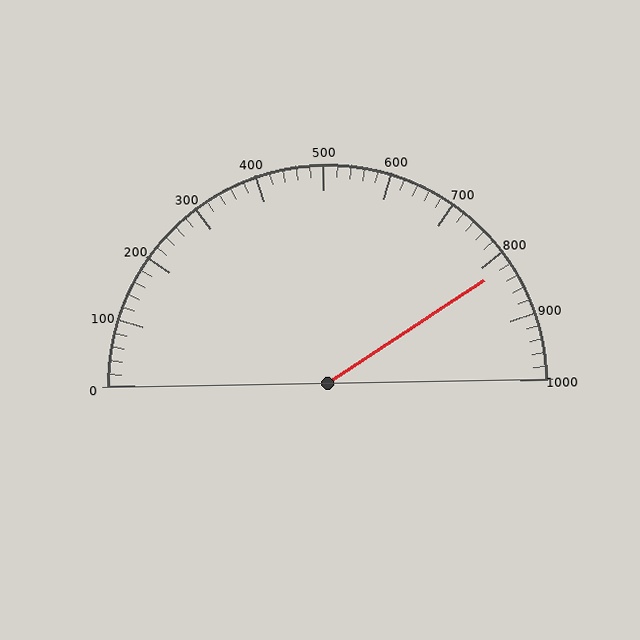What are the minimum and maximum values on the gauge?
The gauge ranges from 0 to 1000.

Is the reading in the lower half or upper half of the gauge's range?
The reading is in the upper half of the range (0 to 1000).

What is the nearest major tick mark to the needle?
The nearest major tick mark is 800.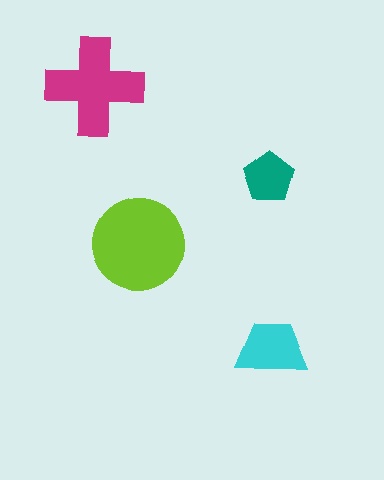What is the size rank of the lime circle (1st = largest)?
1st.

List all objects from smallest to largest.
The teal pentagon, the cyan trapezoid, the magenta cross, the lime circle.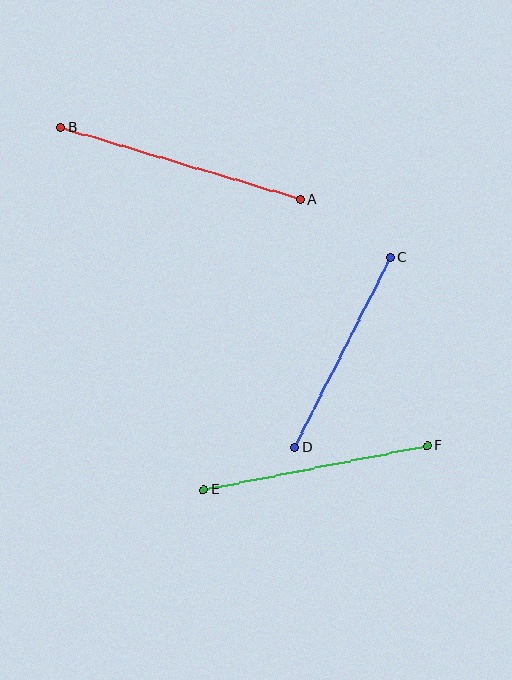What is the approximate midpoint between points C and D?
The midpoint is at approximately (342, 353) pixels.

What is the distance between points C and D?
The distance is approximately 212 pixels.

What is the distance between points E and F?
The distance is approximately 228 pixels.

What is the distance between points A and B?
The distance is approximately 250 pixels.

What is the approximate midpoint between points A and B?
The midpoint is at approximately (181, 164) pixels.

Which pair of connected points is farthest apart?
Points A and B are farthest apart.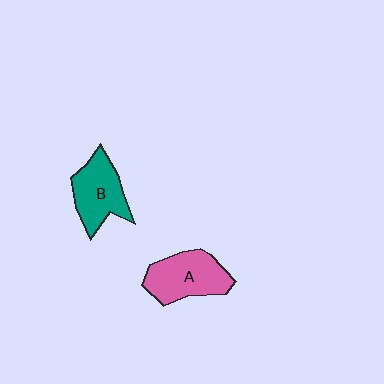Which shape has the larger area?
Shape A (pink).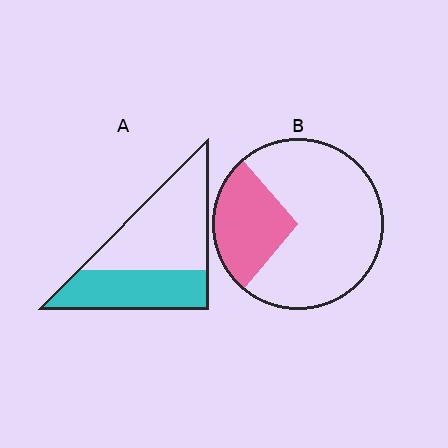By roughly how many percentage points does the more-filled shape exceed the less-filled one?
By roughly 15 percentage points (A over B).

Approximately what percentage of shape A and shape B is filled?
A is approximately 40% and B is approximately 30%.